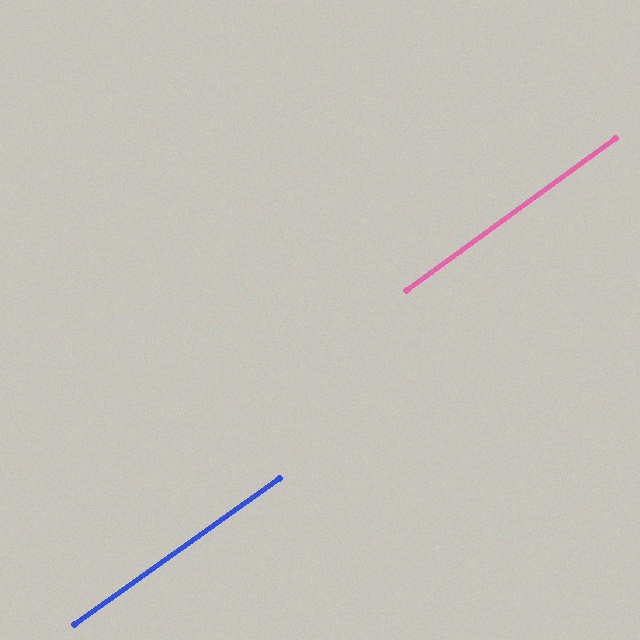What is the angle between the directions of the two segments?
Approximately 1 degree.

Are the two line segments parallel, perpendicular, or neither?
Parallel — their directions differ by only 0.6°.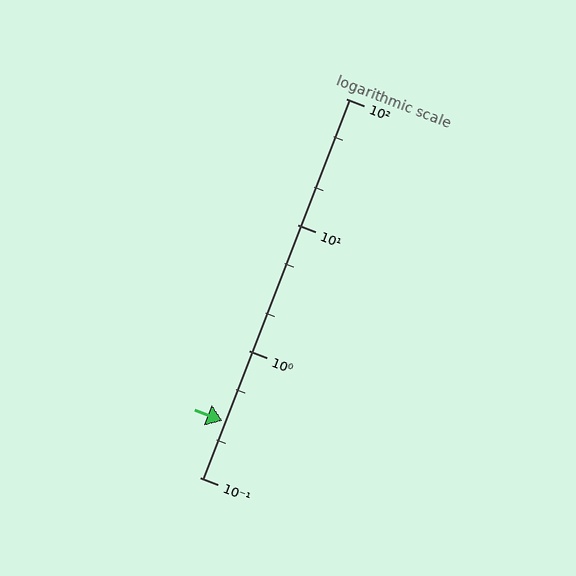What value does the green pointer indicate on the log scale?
The pointer indicates approximately 0.28.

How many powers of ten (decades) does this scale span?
The scale spans 3 decades, from 0.1 to 100.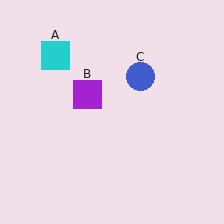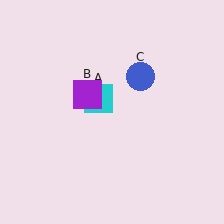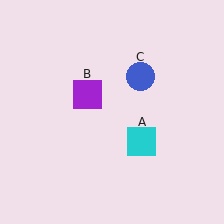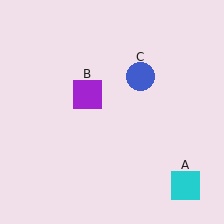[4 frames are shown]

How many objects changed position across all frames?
1 object changed position: cyan square (object A).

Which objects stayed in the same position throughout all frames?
Purple square (object B) and blue circle (object C) remained stationary.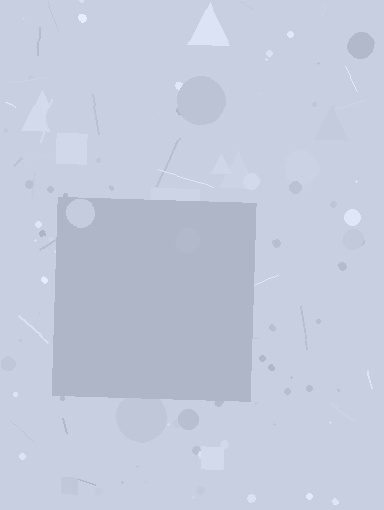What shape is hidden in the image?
A square is hidden in the image.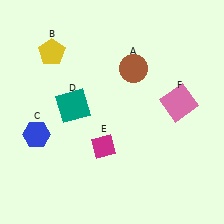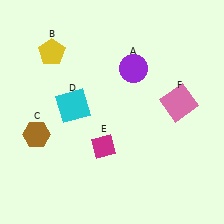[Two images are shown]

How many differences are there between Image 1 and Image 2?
There are 3 differences between the two images.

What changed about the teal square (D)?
In Image 1, D is teal. In Image 2, it changed to cyan.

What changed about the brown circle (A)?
In Image 1, A is brown. In Image 2, it changed to purple.